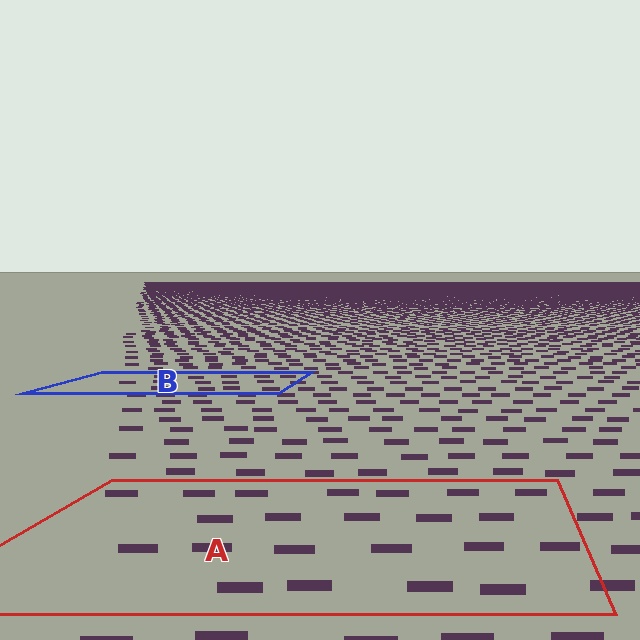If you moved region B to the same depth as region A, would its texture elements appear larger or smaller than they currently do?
They would appear larger. At a closer depth, the same texture elements are projected at a bigger on-screen size.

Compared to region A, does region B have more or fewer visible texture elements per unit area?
Region B has more texture elements per unit area — they are packed more densely because it is farther away.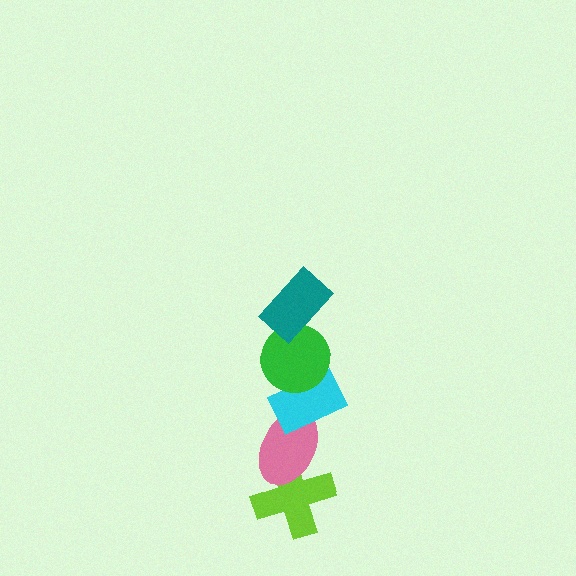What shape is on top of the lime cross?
The pink ellipse is on top of the lime cross.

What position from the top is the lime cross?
The lime cross is 5th from the top.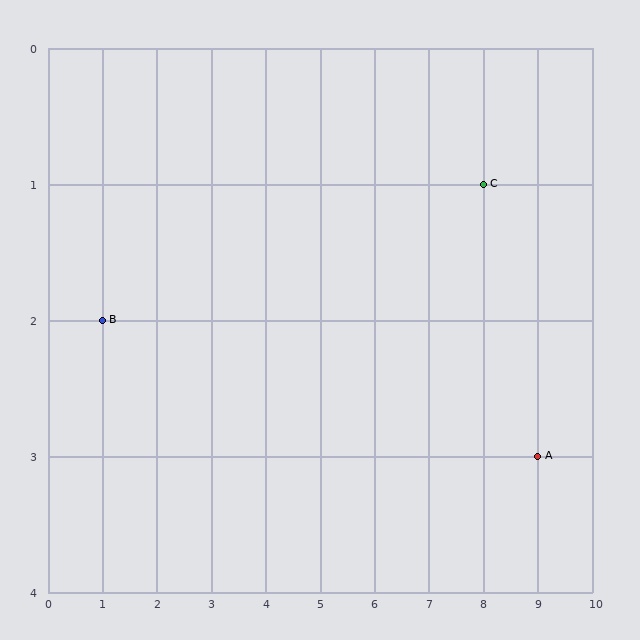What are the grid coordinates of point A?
Point A is at grid coordinates (9, 3).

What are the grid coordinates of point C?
Point C is at grid coordinates (8, 1).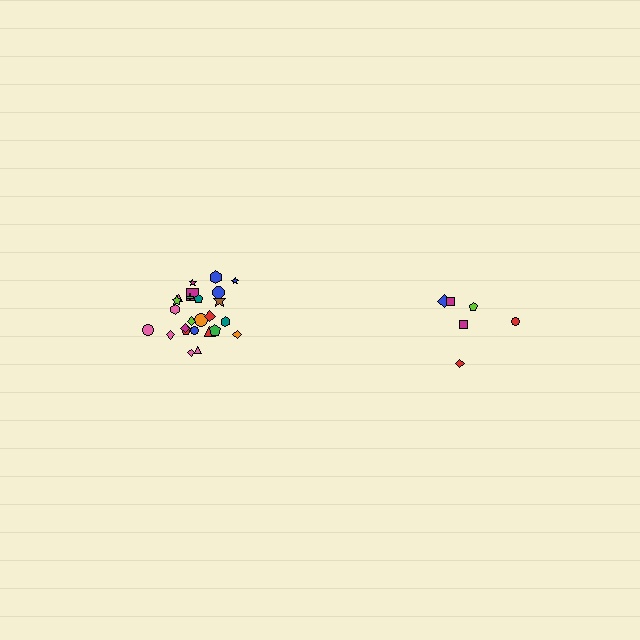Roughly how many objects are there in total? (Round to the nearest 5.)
Roughly 30 objects in total.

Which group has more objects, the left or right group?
The left group.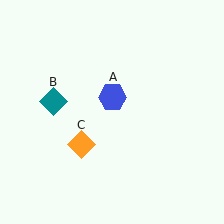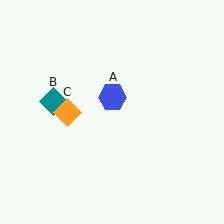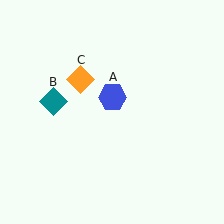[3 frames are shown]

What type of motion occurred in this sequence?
The orange diamond (object C) rotated clockwise around the center of the scene.